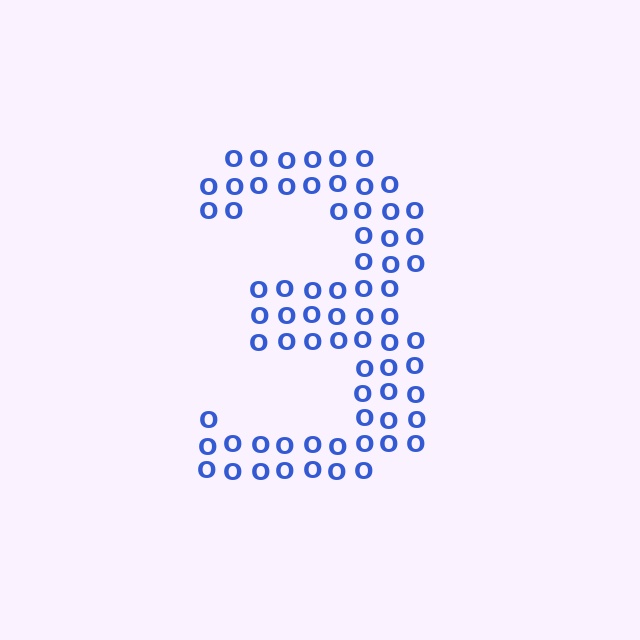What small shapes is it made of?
It is made of small letter O's.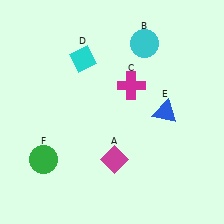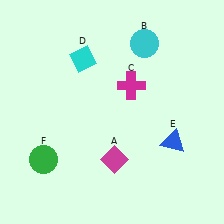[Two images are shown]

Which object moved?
The blue triangle (E) moved down.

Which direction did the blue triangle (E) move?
The blue triangle (E) moved down.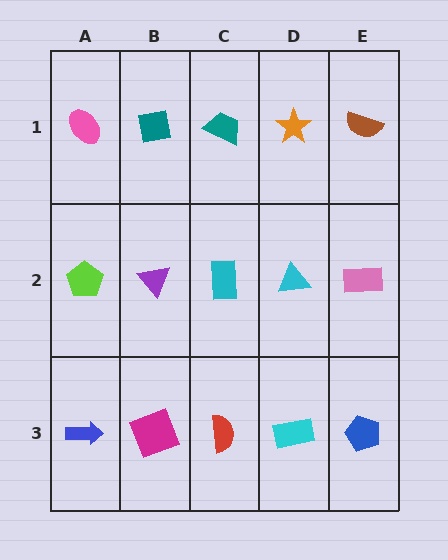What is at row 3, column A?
A blue arrow.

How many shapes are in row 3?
5 shapes.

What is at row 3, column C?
A red semicircle.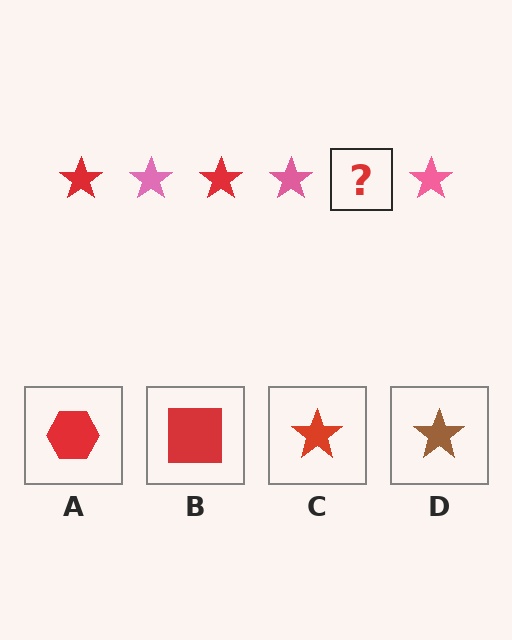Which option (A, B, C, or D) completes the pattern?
C.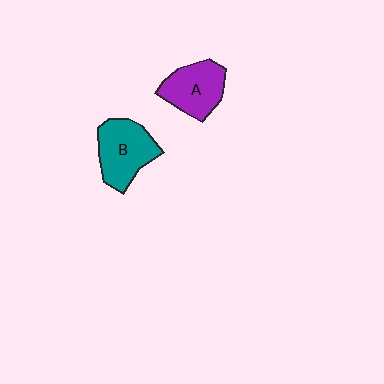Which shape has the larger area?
Shape B (teal).